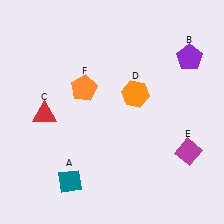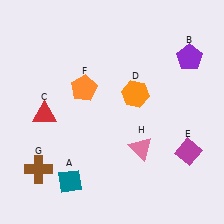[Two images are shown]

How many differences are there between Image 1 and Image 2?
There are 2 differences between the two images.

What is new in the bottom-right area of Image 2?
A pink triangle (H) was added in the bottom-right area of Image 2.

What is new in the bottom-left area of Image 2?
A brown cross (G) was added in the bottom-left area of Image 2.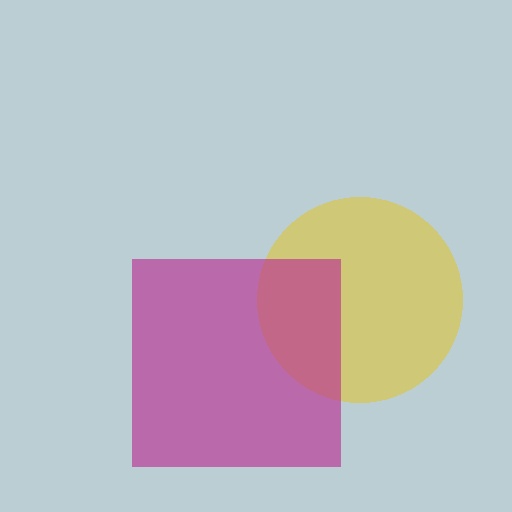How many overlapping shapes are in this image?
There are 2 overlapping shapes in the image.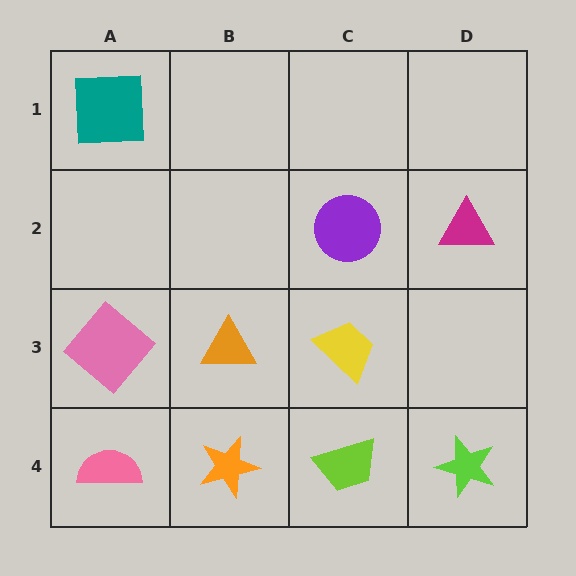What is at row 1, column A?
A teal square.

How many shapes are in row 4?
4 shapes.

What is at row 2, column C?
A purple circle.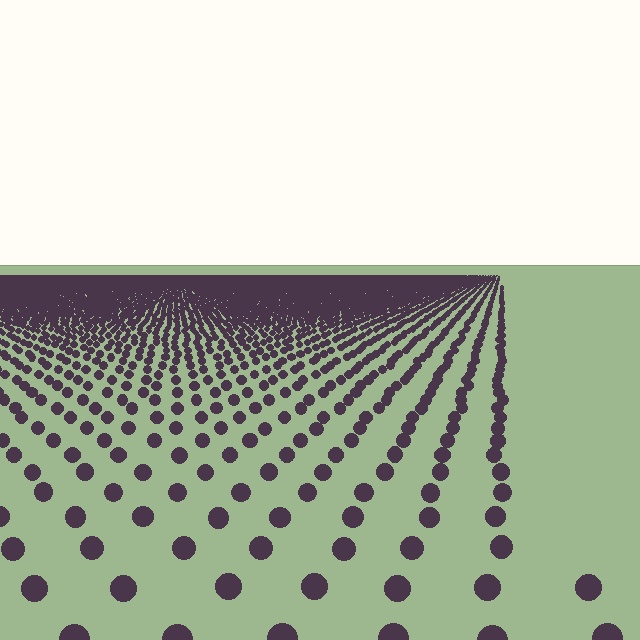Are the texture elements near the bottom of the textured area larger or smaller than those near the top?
Larger. Near the bottom, elements are closer to the viewer and appear at a bigger on-screen size.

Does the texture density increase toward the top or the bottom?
Density increases toward the top.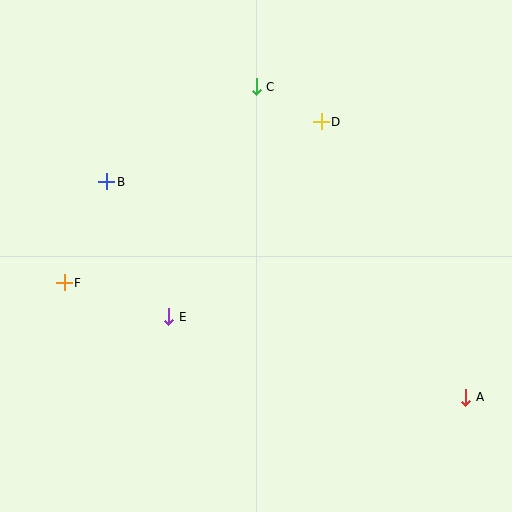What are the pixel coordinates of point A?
Point A is at (466, 397).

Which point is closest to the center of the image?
Point E at (169, 317) is closest to the center.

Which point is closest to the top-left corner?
Point B is closest to the top-left corner.